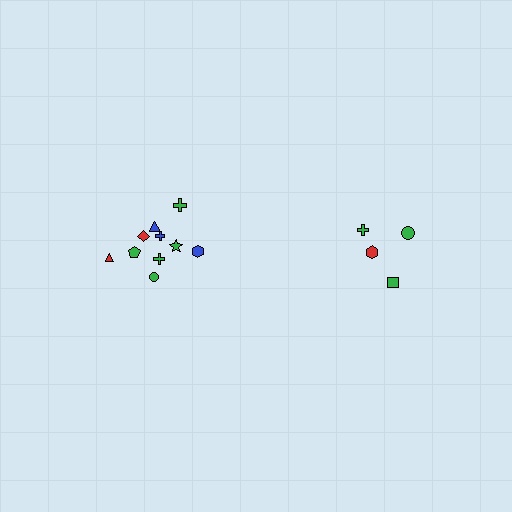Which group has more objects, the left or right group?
The left group.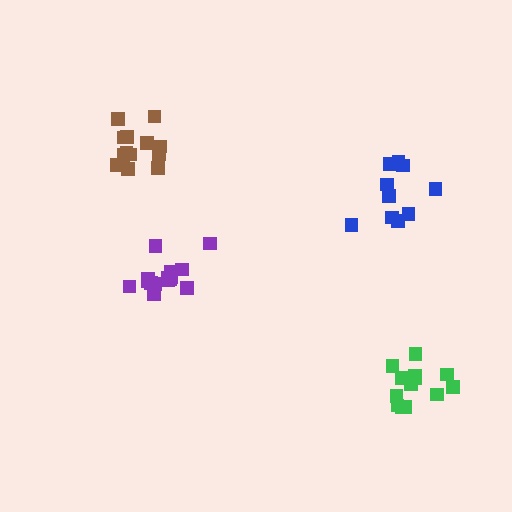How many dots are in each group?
Group 1: 15 dots, Group 2: 13 dots, Group 3: 10 dots, Group 4: 13 dots (51 total).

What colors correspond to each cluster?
The clusters are colored: purple, brown, blue, green.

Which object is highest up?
The brown cluster is topmost.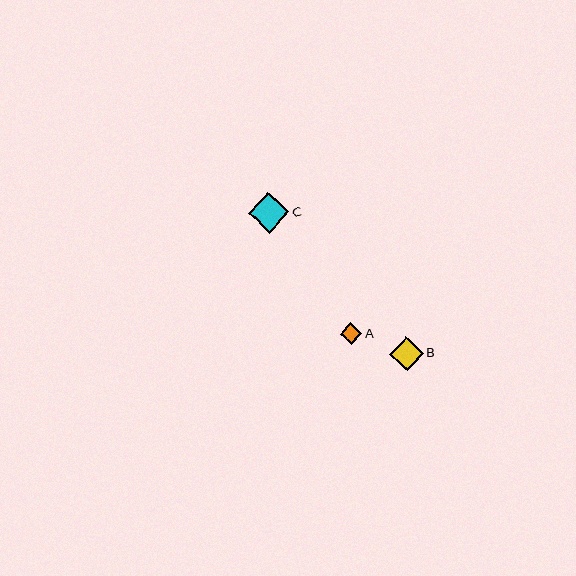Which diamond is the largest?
Diamond C is the largest with a size of approximately 41 pixels.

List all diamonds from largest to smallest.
From largest to smallest: C, B, A.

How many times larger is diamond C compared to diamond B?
Diamond C is approximately 1.2 times the size of diamond B.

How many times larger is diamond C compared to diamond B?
Diamond C is approximately 1.2 times the size of diamond B.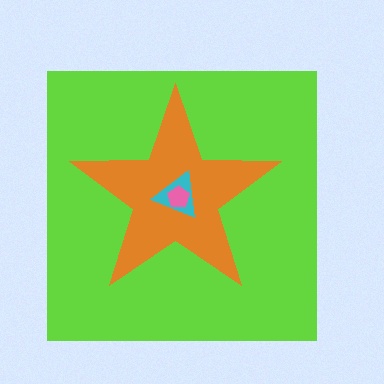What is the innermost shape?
The pink pentagon.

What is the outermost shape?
The lime square.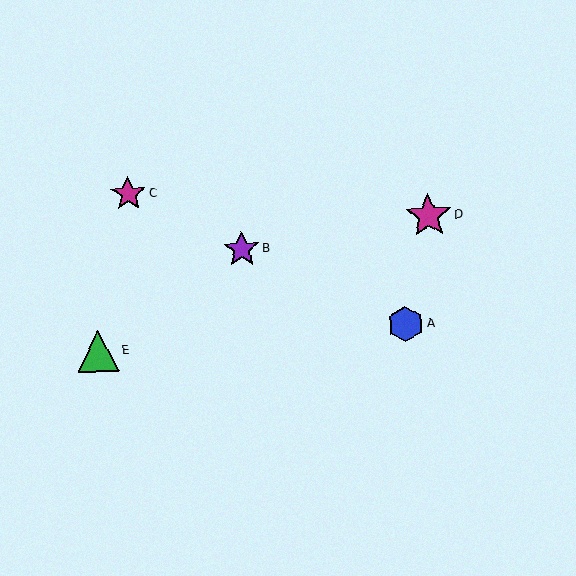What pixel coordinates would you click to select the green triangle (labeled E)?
Click at (98, 351) to select the green triangle E.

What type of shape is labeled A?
Shape A is a blue hexagon.